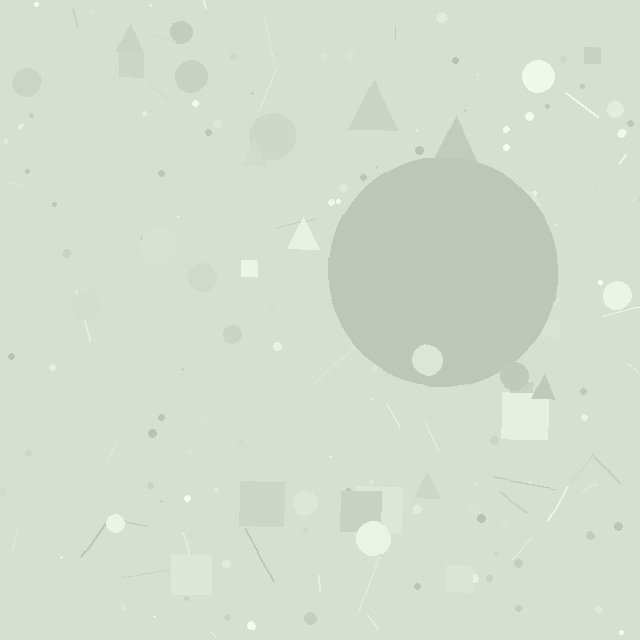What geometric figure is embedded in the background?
A circle is embedded in the background.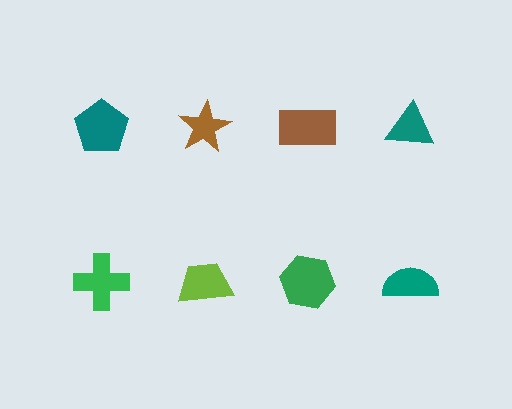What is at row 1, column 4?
A teal triangle.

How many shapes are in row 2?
4 shapes.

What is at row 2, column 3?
A green hexagon.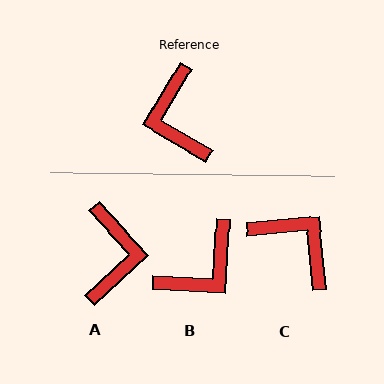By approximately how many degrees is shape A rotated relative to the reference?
Approximately 163 degrees counter-clockwise.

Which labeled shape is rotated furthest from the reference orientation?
A, about 163 degrees away.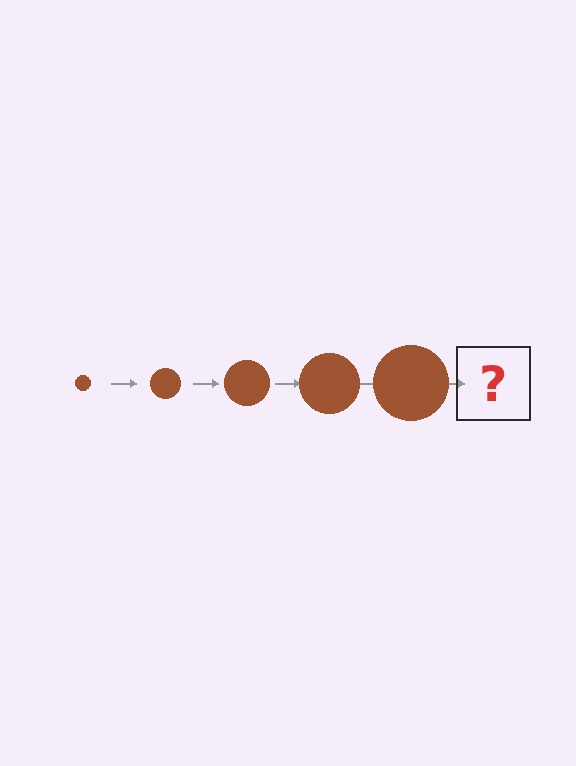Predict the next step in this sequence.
The next step is a brown circle, larger than the previous one.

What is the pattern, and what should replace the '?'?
The pattern is that the circle gets progressively larger each step. The '?' should be a brown circle, larger than the previous one.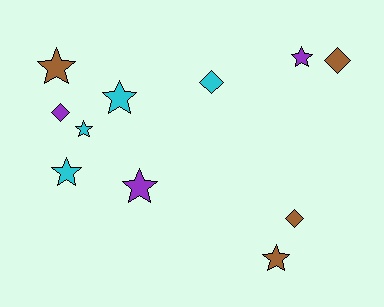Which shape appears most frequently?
Star, with 7 objects.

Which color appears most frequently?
Brown, with 4 objects.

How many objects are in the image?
There are 11 objects.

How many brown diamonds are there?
There are 2 brown diamonds.